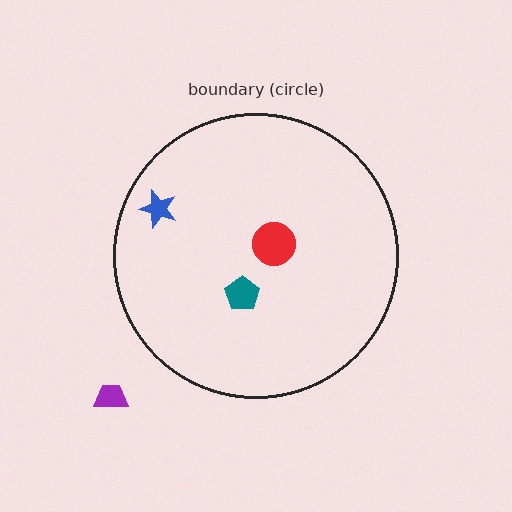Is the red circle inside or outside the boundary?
Inside.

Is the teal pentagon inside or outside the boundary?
Inside.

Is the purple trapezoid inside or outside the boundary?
Outside.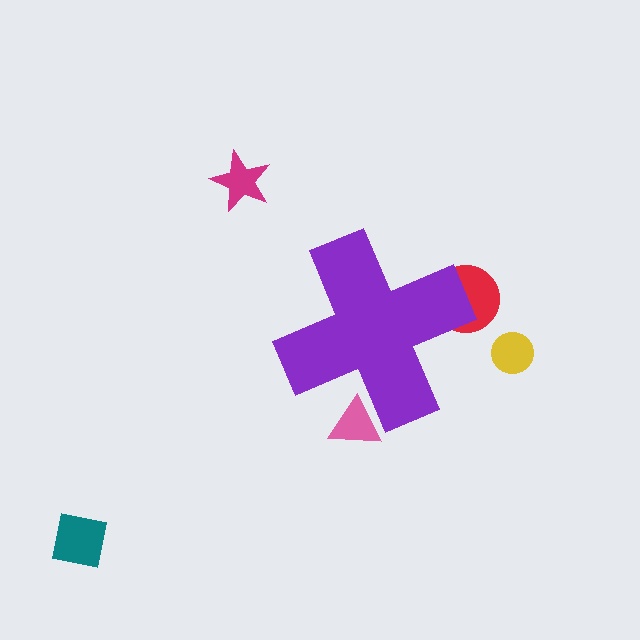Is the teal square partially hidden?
No, the teal square is fully visible.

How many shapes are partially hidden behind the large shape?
2 shapes are partially hidden.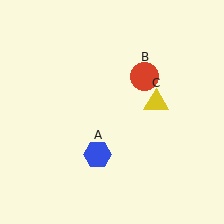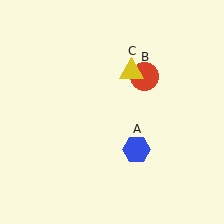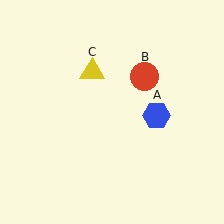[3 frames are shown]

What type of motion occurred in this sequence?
The blue hexagon (object A), yellow triangle (object C) rotated counterclockwise around the center of the scene.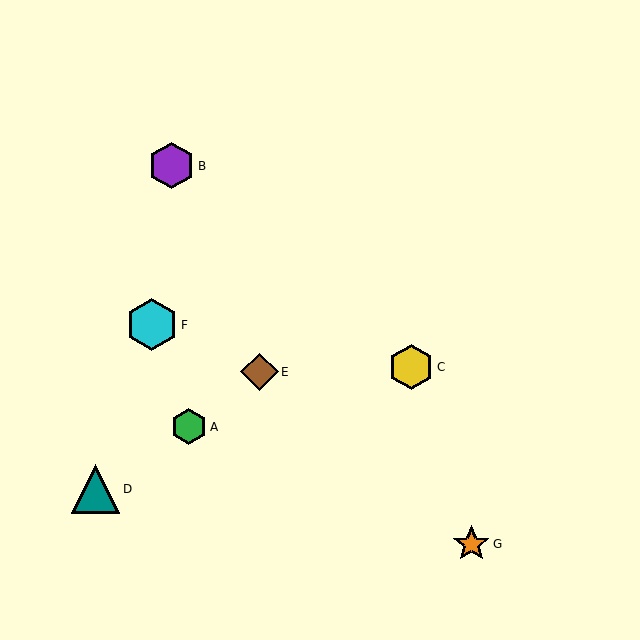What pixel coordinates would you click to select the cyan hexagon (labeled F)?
Click at (152, 325) to select the cyan hexagon F.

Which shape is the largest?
The cyan hexagon (labeled F) is the largest.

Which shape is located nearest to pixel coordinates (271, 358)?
The brown diamond (labeled E) at (260, 372) is nearest to that location.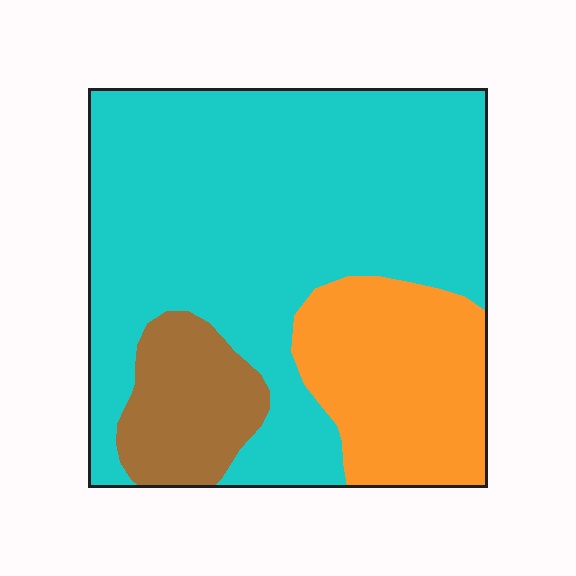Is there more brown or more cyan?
Cyan.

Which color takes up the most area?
Cyan, at roughly 65%.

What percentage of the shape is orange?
Orange takes up less than a quarter of the shape.